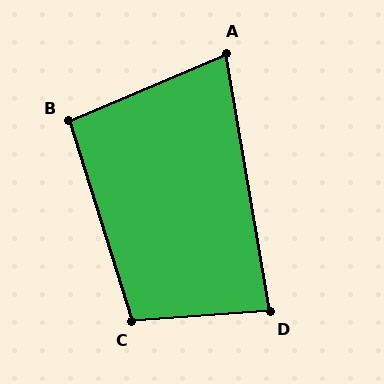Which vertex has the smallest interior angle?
A, at approximately 77 degrees.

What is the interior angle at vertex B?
Approximately 95 degrees (obtuse).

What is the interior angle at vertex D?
Approximately 85 degrees (acute).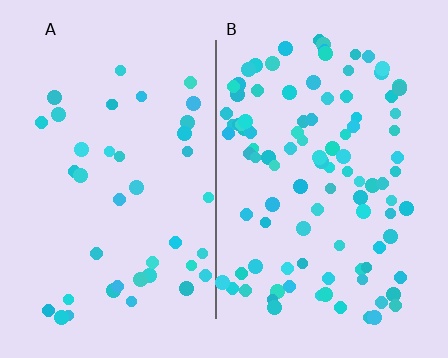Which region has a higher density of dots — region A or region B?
B (the right).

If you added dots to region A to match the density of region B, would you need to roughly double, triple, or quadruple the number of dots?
Approximately double.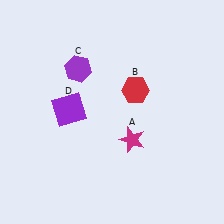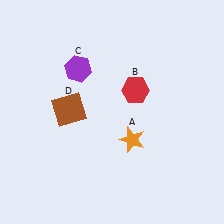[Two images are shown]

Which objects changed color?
A changed from magenta to orange. D changed from purple to brown.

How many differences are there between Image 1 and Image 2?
There are 2 differences between the two images.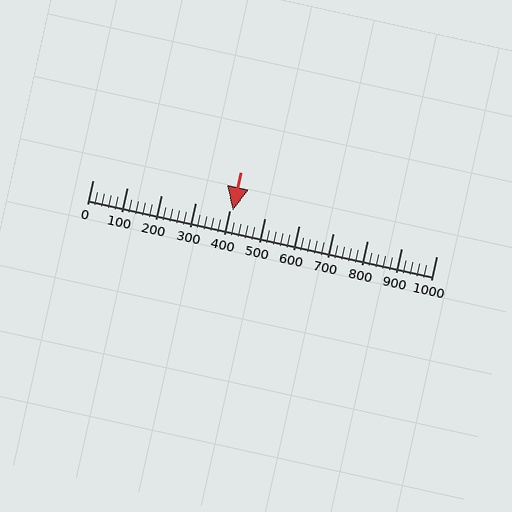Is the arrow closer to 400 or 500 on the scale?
The arrow is closer to 400.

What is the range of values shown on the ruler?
The ruler shows values from 0 to 1000.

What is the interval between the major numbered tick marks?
The major tick marks are spaced 100 units apart.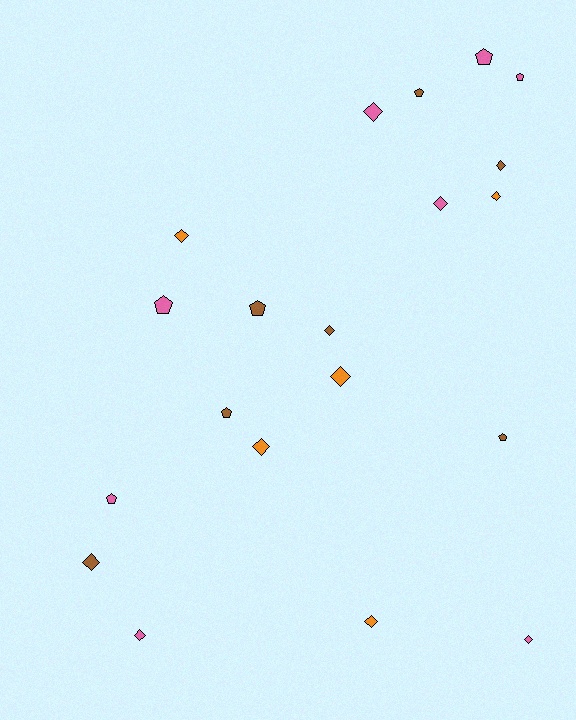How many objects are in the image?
There are 20 objects.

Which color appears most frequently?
Pink, with 8 objects.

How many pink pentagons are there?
There are 4 pink pentagons.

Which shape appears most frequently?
Diamond, with 12 objects.